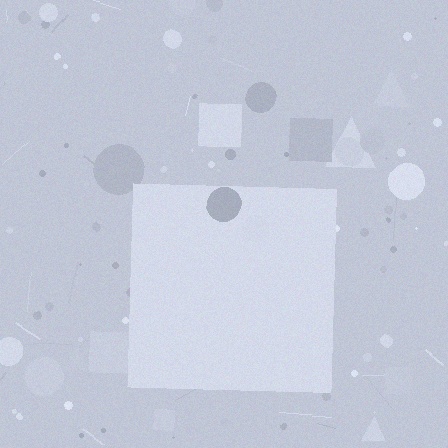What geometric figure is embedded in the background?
A square is embedded in the background.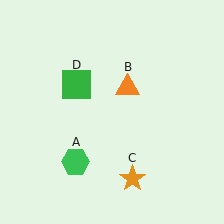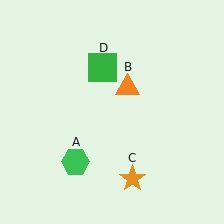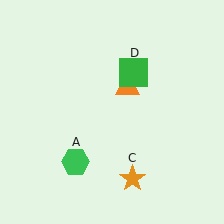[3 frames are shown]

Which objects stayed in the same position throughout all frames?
Green hexagon (object A) and orange triangle (object B) and orange star (object C) remained stationary.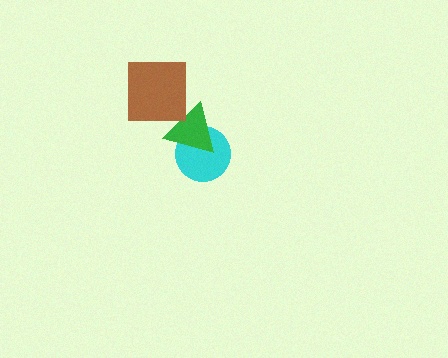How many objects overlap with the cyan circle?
1 object overlaps with the cyan circle.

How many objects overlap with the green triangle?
2 objects overlap with the green triangle.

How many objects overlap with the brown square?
1 object overlaps with the brown square.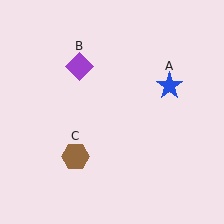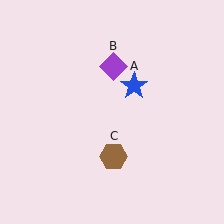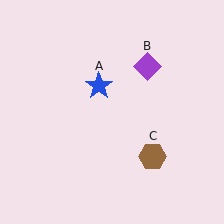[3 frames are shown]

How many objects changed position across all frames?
3 objects changed position: blue star (object A), purple diamond (object B), brown hexagon (object C).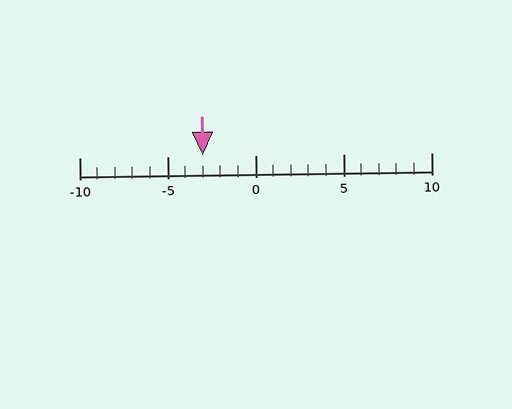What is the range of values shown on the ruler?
The ruler shows values from -10 to 10.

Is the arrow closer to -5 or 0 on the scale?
The arrow is closer to -5.